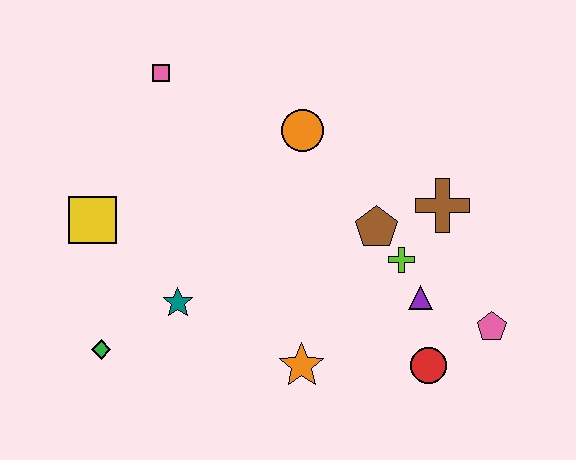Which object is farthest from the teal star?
The pink pentagon is farthest from the teal star.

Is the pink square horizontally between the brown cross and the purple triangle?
No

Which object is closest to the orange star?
The red circle is closest to the orange star.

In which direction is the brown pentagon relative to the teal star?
The brown pentagon is to the right of the teal star.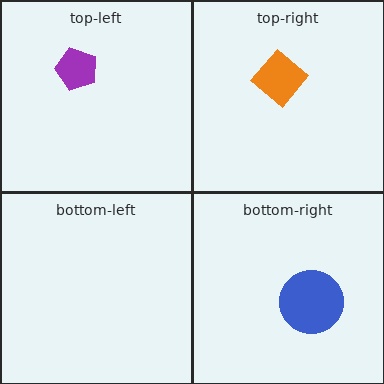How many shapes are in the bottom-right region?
1.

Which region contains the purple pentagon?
The top-left region.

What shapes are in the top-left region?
The purple pentagon.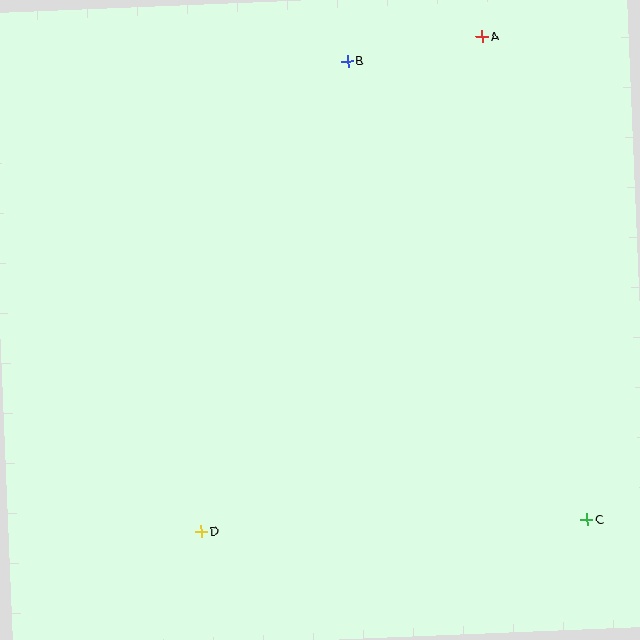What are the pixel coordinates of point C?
Point C is at (587, 520).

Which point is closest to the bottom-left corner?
Point D is closest to the bottom-left corner.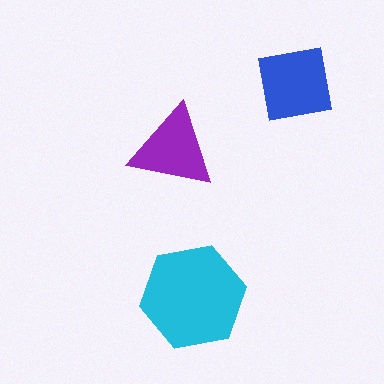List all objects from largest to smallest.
The cyan hexagon, the blue square, the purple triangle.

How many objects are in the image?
There are 3 objects in the image.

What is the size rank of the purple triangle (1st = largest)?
3rd.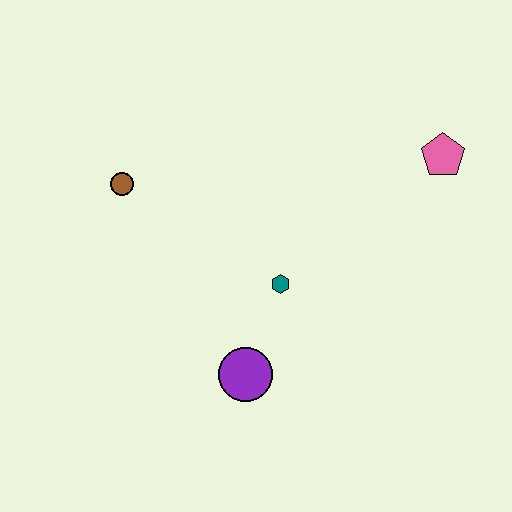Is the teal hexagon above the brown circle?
No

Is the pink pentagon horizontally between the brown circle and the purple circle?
No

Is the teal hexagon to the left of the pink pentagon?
Yes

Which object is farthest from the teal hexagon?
The pink pentagon is farthest from the teal hexagon.